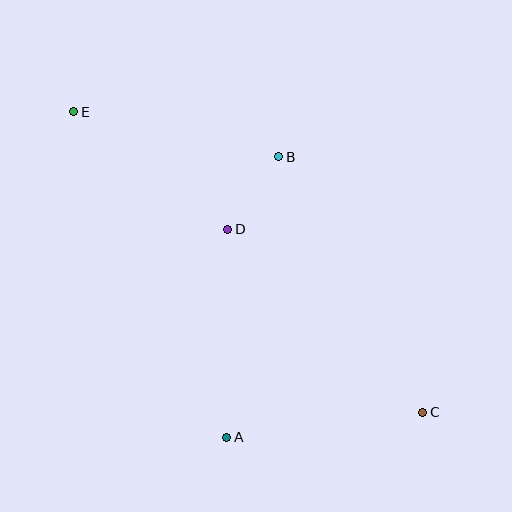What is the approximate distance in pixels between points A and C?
The distance between A and C is approximately 197 pixels.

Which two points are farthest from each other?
Points C and E are farthest from each other.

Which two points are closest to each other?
Points B and D are closest to each other.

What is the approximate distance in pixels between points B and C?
The distance between B and C is approximately 293 pixels.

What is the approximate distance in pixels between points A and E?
The distance between A and E is approximately 360 pixels.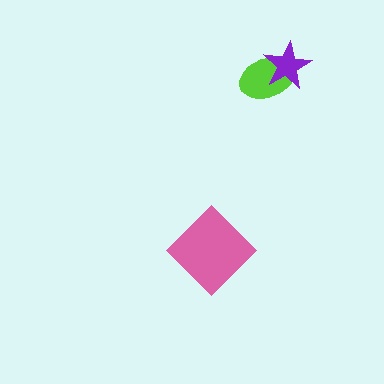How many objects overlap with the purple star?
1 object overlaps with the purple star.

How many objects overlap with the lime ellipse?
1 object overlaps with the lime ellipse.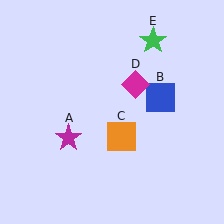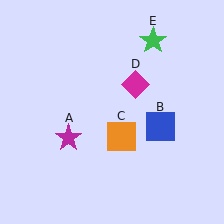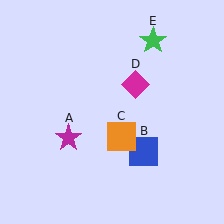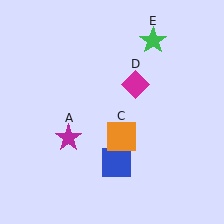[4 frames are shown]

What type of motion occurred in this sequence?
The blue square (object B) rotated clockwise around the center of the scene.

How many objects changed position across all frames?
1 object changed position: blue square (object B).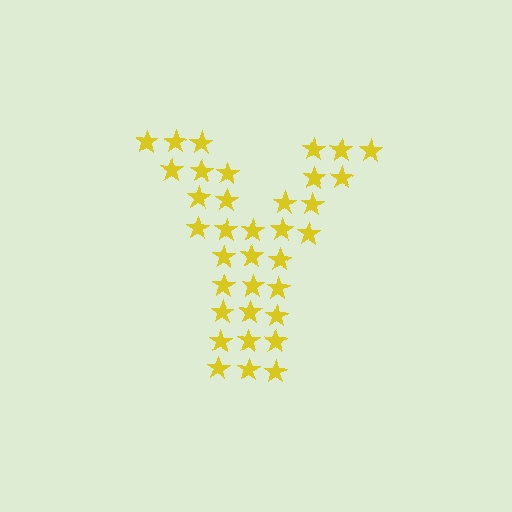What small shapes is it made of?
It is made of small stars.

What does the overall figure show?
The overall figure shows the letter Y.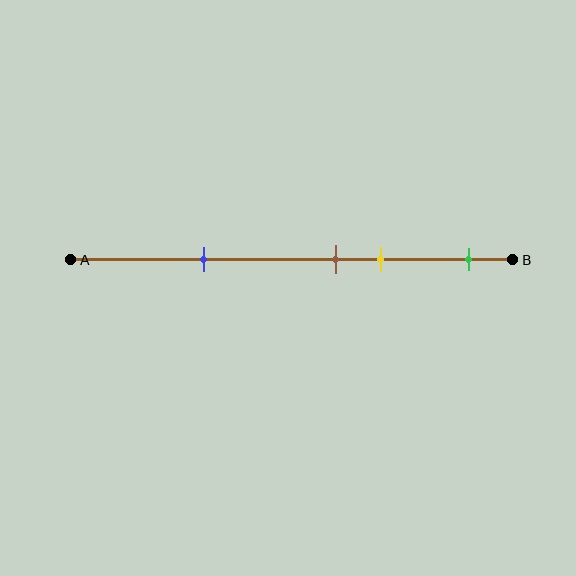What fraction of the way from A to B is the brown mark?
The brown mark is approximately 60% (0.6) of the way from A to B.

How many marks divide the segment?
There are 4 marks dividing the segment.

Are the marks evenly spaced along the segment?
No, the marks are not evenly spaced.